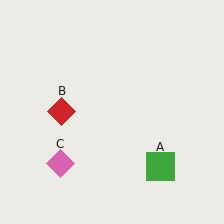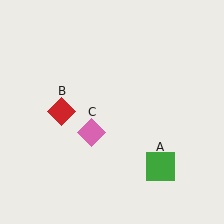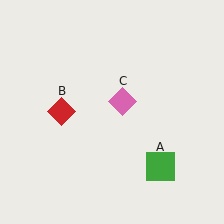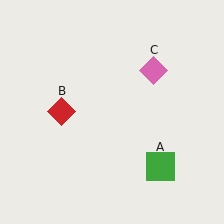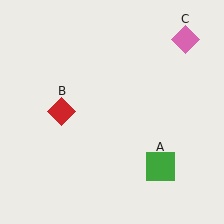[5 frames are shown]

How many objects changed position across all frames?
1 object changed position: pink diamond (object C).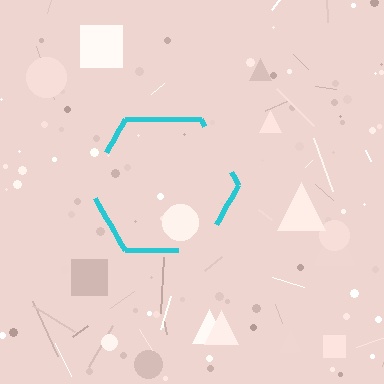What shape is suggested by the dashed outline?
The dashed outline suggests a hexagon.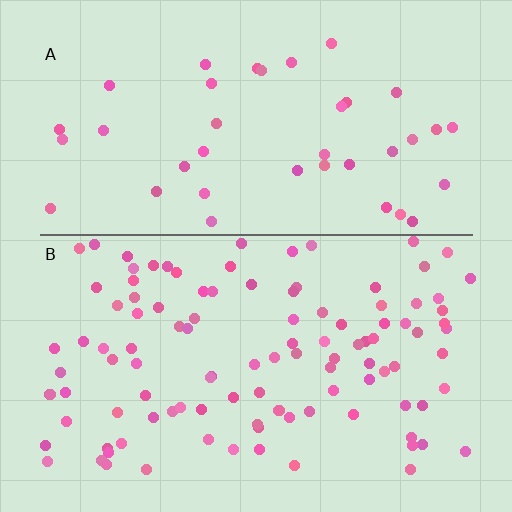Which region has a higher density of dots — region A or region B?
B (the bottom).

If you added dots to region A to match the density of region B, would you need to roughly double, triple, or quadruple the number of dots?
Approximately triple.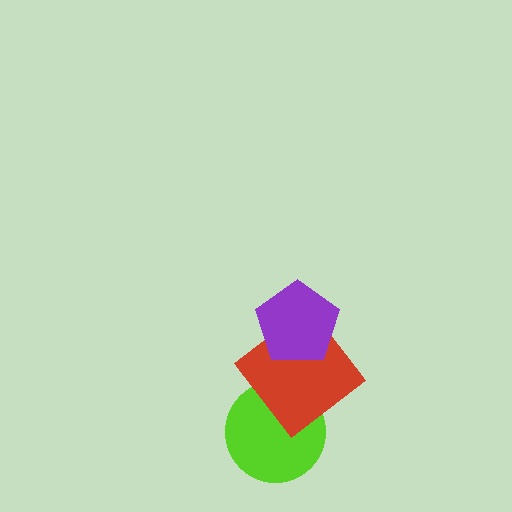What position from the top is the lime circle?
The lime circle is 3rd from the top.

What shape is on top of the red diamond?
The purple pentagon is on top of the red diamond.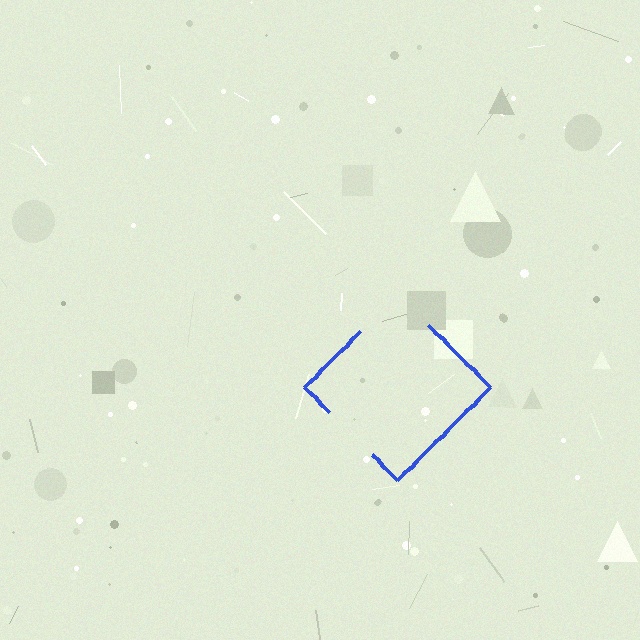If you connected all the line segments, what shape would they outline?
They would outline a diamond.